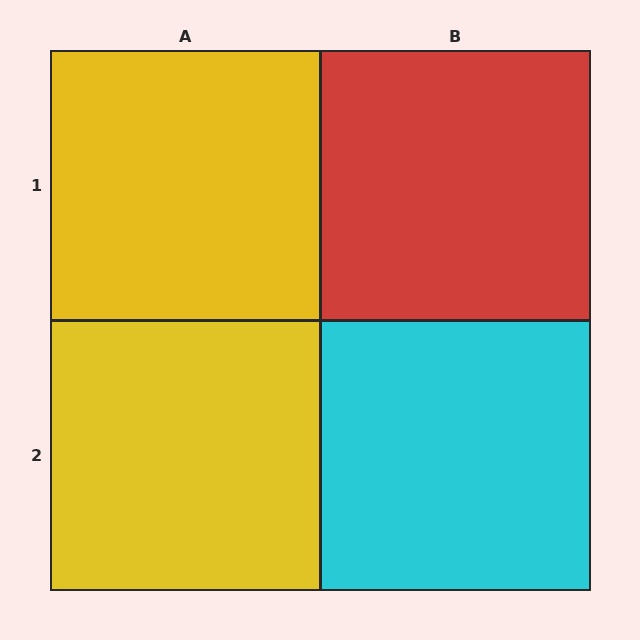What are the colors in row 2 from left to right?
Yellow, cyan.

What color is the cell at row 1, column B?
Red.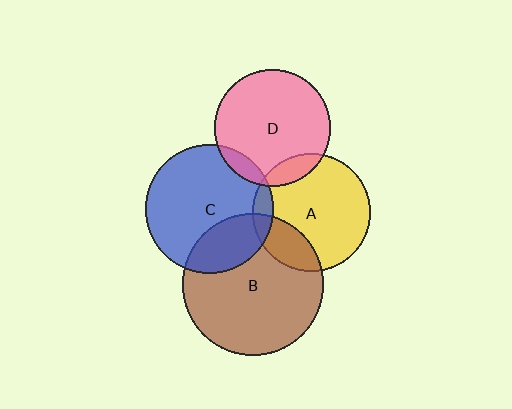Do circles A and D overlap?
Yes.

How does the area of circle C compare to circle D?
Approximately 1.2 times.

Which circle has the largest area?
Circle B (brown).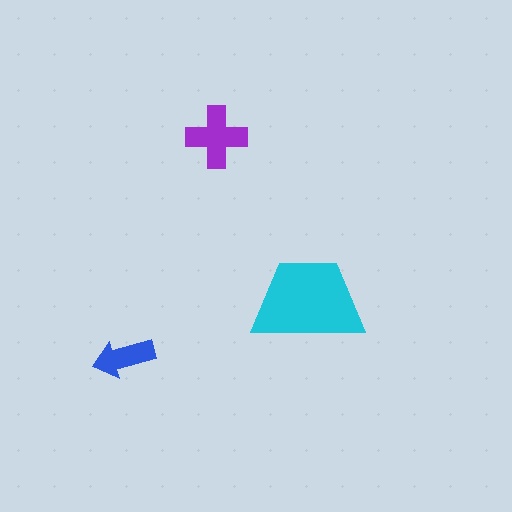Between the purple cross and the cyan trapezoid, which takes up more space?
The cyan trapezoid.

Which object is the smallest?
The blue arrow.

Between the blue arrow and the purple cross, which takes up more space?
The purple cross.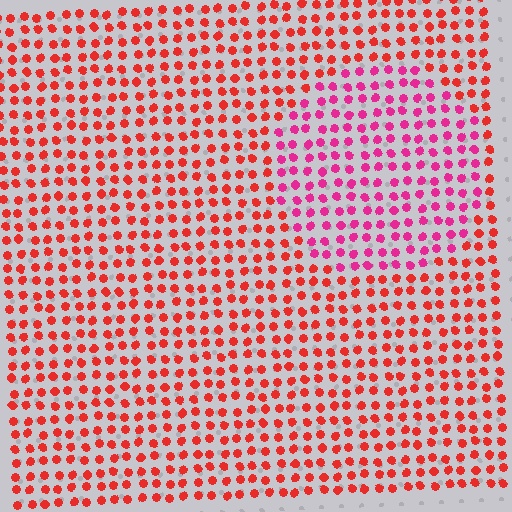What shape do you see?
I see a circle.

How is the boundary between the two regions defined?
The boundary is defined purely by a slight shift in hue (about 36 degrees). Spacing, size, and orientation are identical on both sides.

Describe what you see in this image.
The image is filled with small red elements in a uniform arrangement. A circle-shaped region is visible where the elements are tinted to a slightly different hue, forming a subtle color boundary.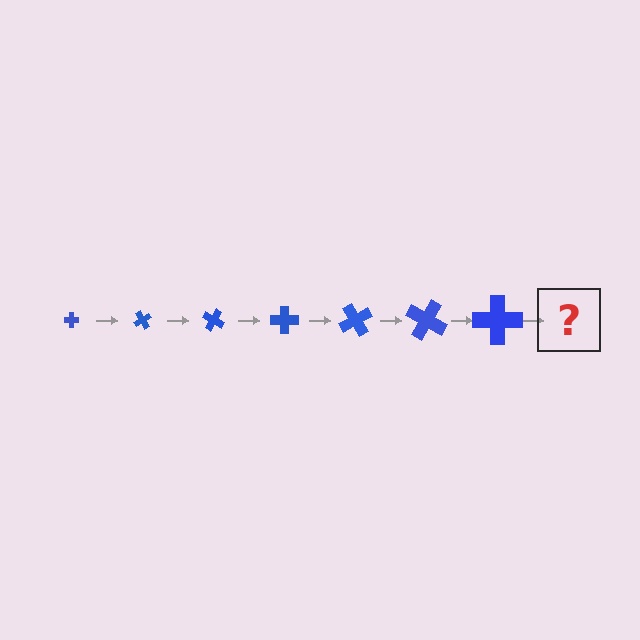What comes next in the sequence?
The next element should be a cross, larger than the previous one and rotated 420 degrees from the start.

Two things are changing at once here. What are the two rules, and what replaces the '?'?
The two rules are that the cross grows larger each step and it rotates 60 degrees each step. The '?' should be a cross, larger than the previous one and rotated 420 degrees from the start.